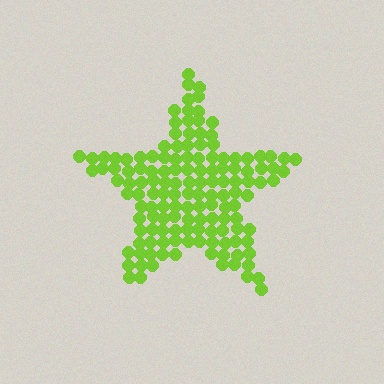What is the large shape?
The large shape is a star.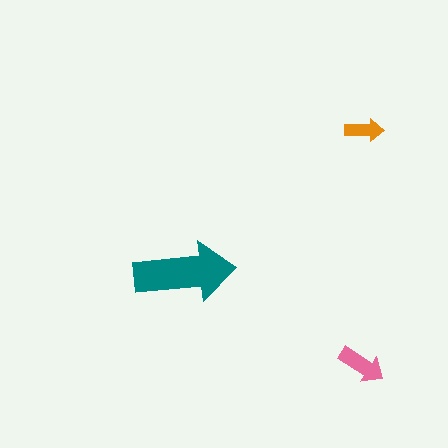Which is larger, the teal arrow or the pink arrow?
The teal one.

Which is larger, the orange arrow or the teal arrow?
The teal one.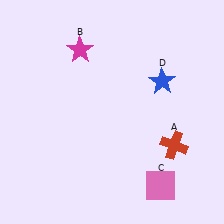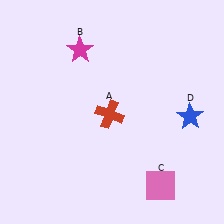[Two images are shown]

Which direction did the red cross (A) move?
The red cross (A) moved left.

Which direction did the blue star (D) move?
The blue star (D) moved down.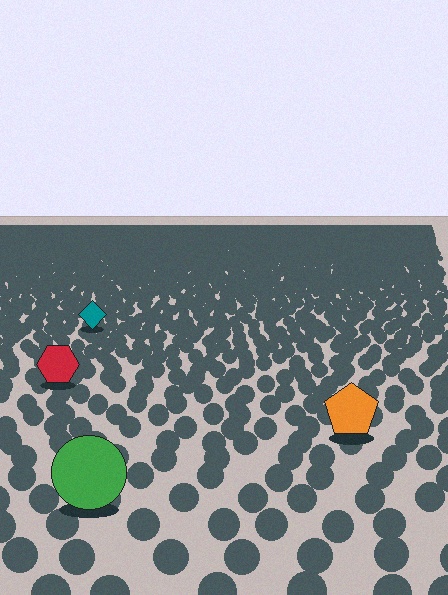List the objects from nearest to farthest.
From nearest to farthest: the green circle, the orange pentagon, the red hexagon, the teal diamond.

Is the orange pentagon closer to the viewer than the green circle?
No. The green circle is closer — you can tell from the texture gradient: the ground texture is coarser near it.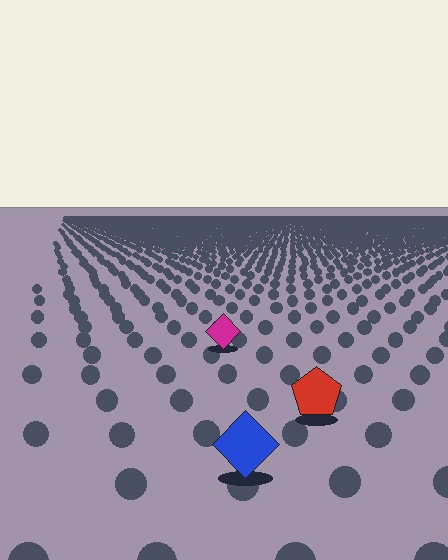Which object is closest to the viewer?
The blue diamond is closest. The texture marks near it are larger and more spread out.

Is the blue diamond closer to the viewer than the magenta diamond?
Yes. The blue diamond is closer — you can tell from the texture gradient: the ground texture is coarser near it.